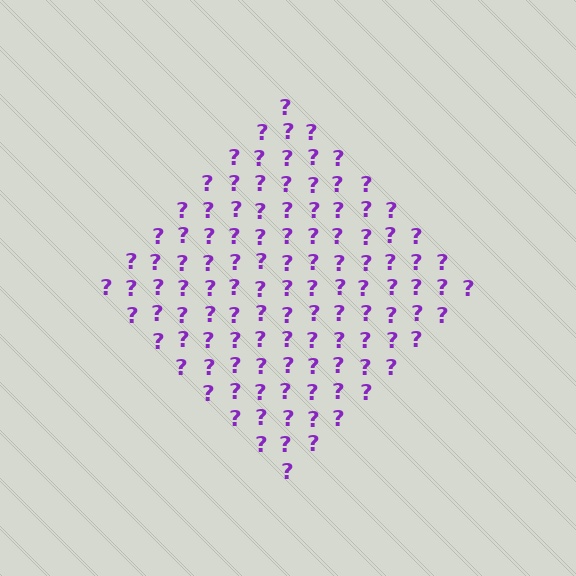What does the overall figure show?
The overall figure shows a diamond.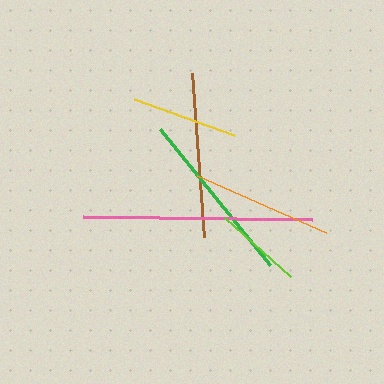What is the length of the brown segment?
The brown segment is approximately 164 pixels long.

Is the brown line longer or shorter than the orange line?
The brown line is longer than the orange line.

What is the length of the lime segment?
The lime segment is approximately 88 pixels long.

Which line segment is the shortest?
The lime line is the shortest at approximately 88 pixels.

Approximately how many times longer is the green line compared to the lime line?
The green line is approximately 2.0 times the length of the lime line.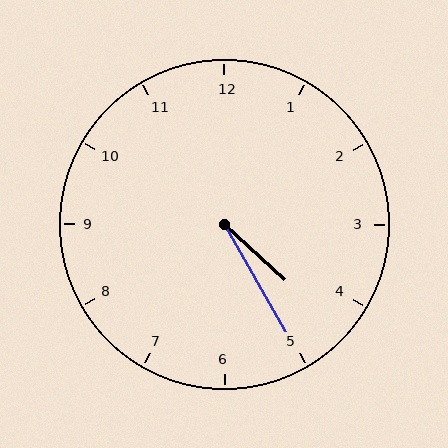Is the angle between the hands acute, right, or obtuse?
It is acute.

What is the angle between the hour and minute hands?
Approximately 18 degrees.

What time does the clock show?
4:25.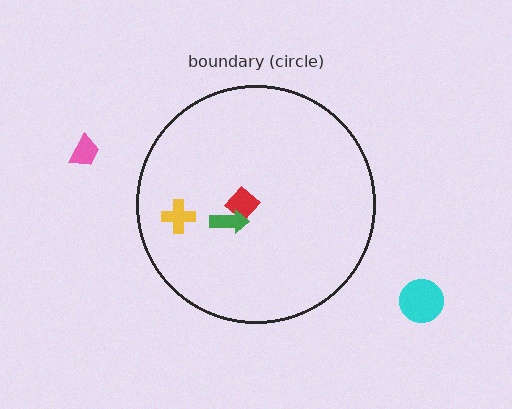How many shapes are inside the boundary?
3 inside, 2 outside.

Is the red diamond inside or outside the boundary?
Inside.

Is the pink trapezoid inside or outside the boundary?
Outside.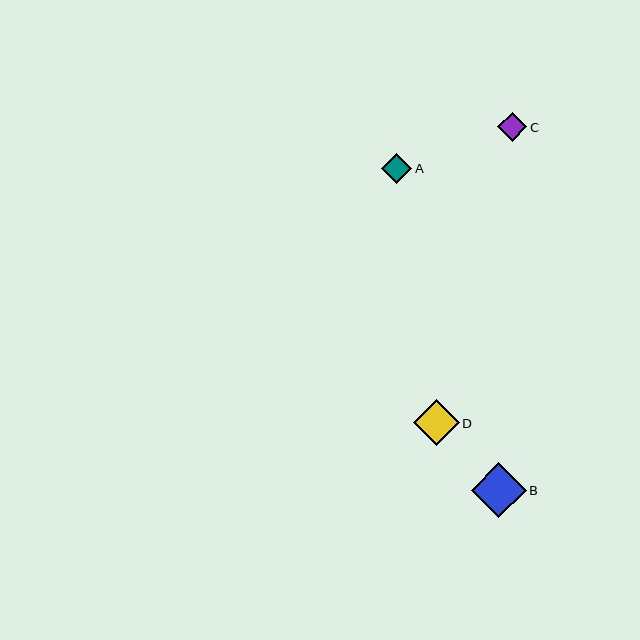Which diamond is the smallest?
Diamond C is the smallest with a size of approximately 29 pixels.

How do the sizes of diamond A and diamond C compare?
Diamond A and diamond C are approximately the same size.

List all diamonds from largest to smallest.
From largest to smallest: B, D, A, C.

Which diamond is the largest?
Diamond B is the largest with a size of approximately 55 pixels.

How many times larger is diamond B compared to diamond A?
Diamond B is approximately 1.8 times the size of diamond A.